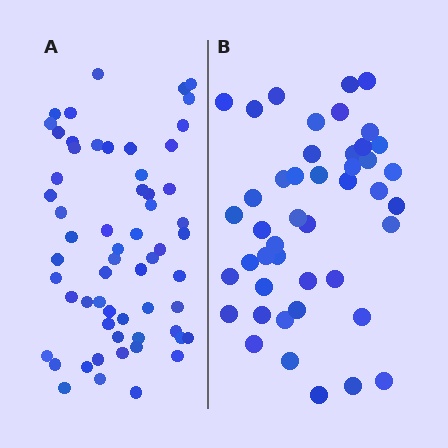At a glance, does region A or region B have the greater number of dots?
Region A (the left region) has more dots.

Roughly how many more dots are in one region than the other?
Region A has approximately 15 more dots than region B.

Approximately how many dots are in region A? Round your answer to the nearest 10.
About 60 dots.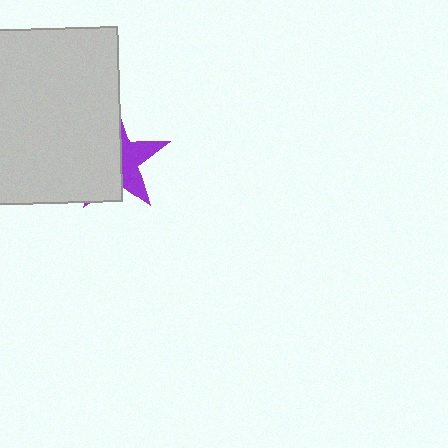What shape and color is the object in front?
The object in front is a light gray square.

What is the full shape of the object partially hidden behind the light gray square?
The partially hidden object is a purple star.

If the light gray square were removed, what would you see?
You would see the complete purple star.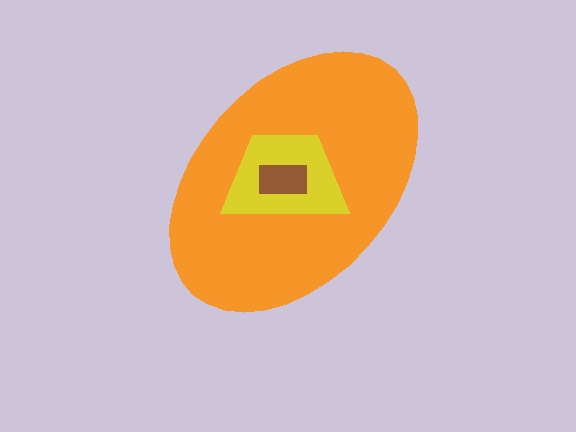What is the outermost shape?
The orange ellipse.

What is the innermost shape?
The brown rectangle.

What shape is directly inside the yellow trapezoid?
The brown rectangle.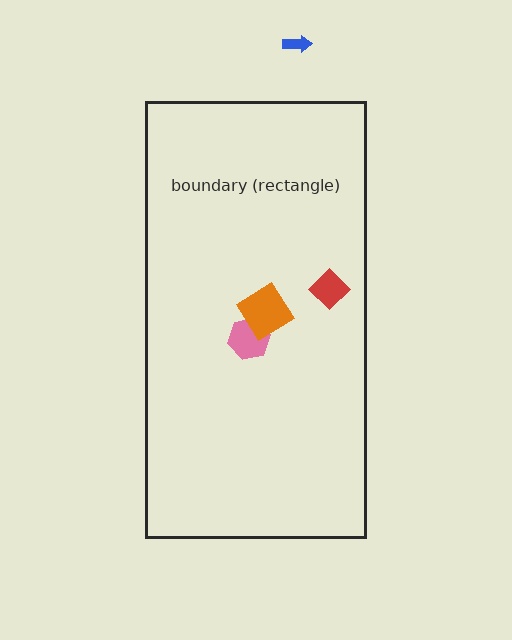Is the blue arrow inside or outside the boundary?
Outside.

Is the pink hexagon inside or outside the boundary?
Inside.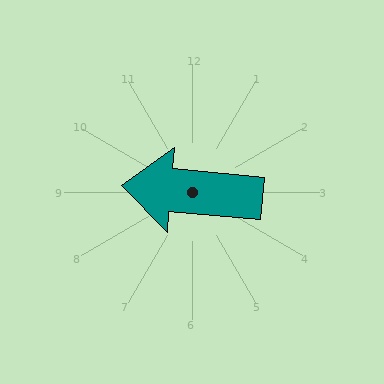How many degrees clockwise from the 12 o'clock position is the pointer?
Approximately 275 degrees.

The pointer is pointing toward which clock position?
Roughly 9 o'clock.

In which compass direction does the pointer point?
West.